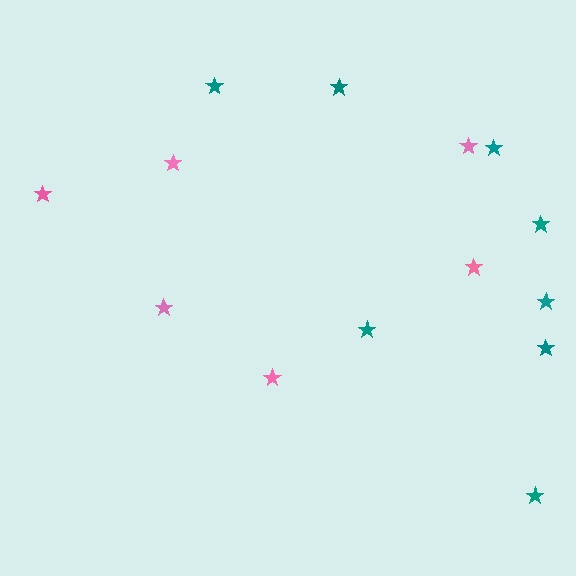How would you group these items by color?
There are 2 groups: one group of pink stars (6) and one group of teal stars (8).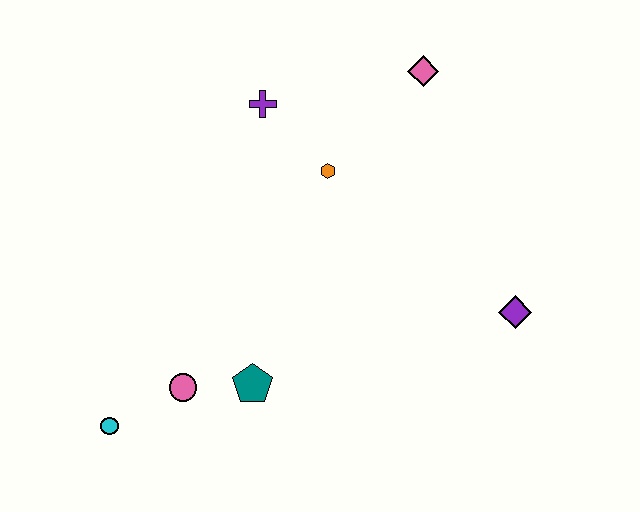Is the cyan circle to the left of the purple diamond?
Yes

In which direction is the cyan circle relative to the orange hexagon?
The cyan circle is below the orange hexagon.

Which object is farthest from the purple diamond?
The cyan circle is farthest from the purple diamond.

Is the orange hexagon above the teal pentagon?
Yes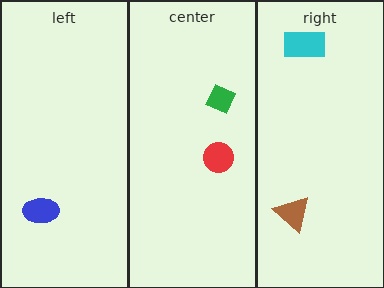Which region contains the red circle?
The center region.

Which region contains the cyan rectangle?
The right region.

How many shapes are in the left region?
1.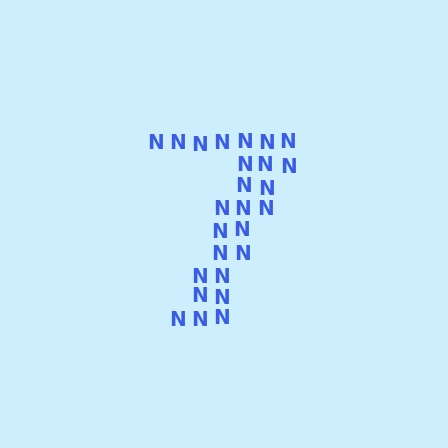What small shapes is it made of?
It is made of small letter N's.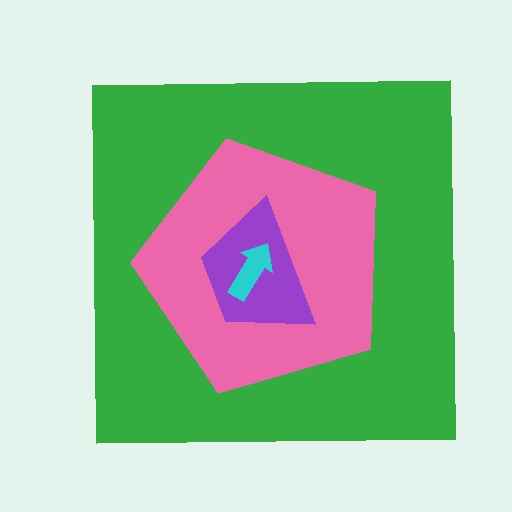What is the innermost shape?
The cyan arrow.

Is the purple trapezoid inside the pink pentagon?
Yes.